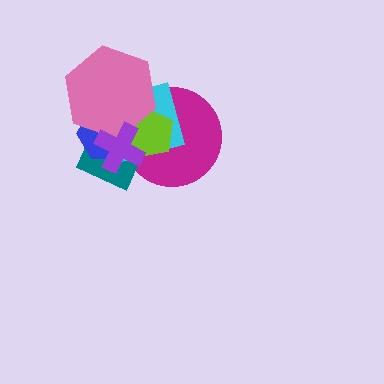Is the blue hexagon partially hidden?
Yes, it is partially covered by another shape.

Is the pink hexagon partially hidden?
Yes, it is partially covered by another shape.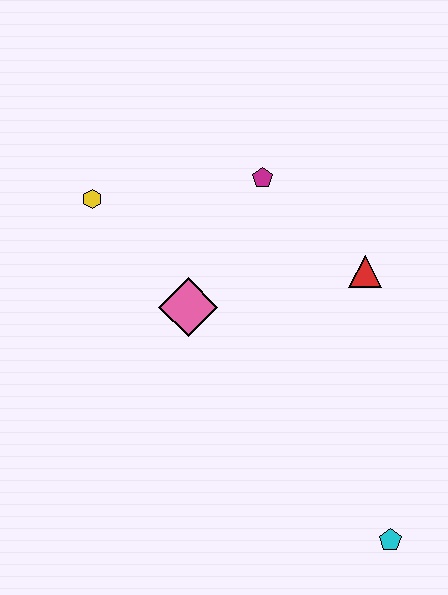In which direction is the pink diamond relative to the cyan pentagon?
The pink diamond is above the cyan pentagon.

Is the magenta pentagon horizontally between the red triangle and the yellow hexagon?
Yes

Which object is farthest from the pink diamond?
The cyan pentagon is farthest from the pink diamond.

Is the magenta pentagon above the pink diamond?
Yes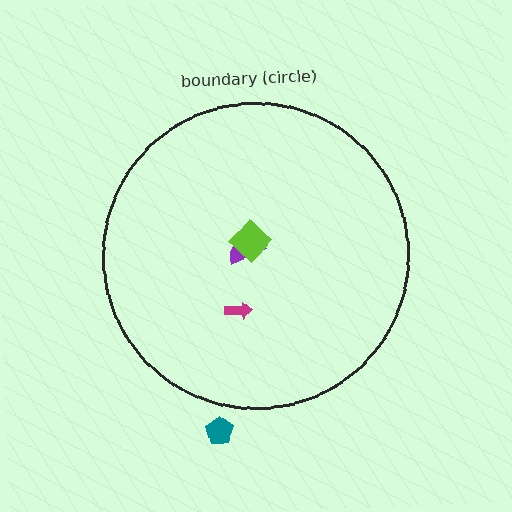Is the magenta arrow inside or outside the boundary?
Inside.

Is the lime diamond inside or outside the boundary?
Inside.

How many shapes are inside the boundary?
3 inside, 1 outside.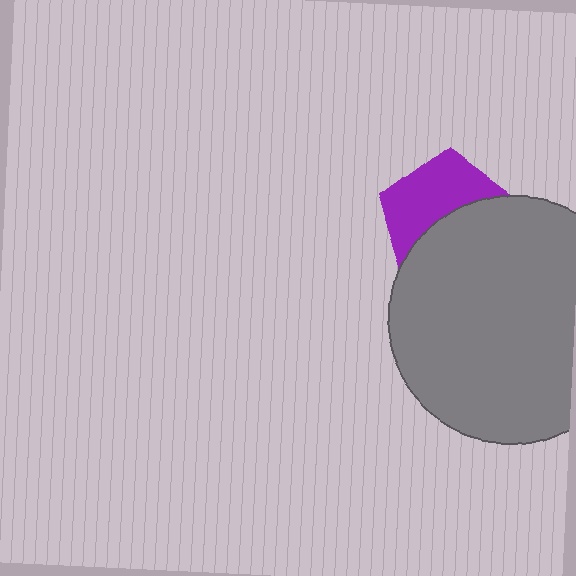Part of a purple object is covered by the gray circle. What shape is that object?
It is a pentagon.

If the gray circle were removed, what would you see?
You would see the complete purple pentagon.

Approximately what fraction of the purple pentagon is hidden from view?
Roughly 50% of the purple pentagon is hidden behind the gray circle.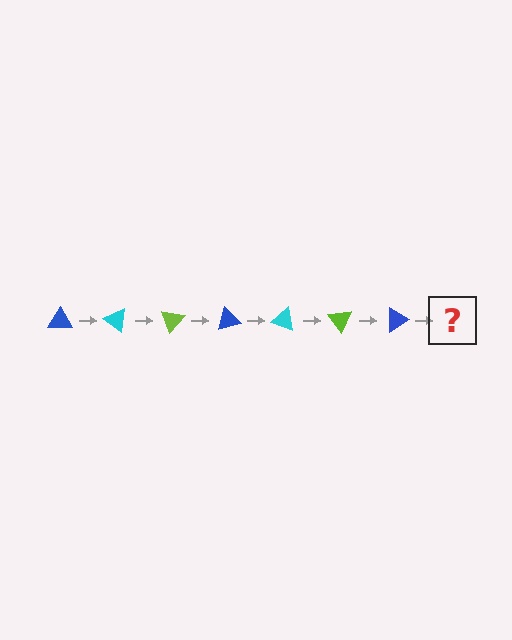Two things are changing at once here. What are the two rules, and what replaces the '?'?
The two rules are that it rotates 35 degrees each step and the color cycles through blue, cyan, and lime. The '?' should be a cyan triangle, rotated 245 degrees from the start.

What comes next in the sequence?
The next element should be a cyan triangle, rotated 245 degrees from the start.